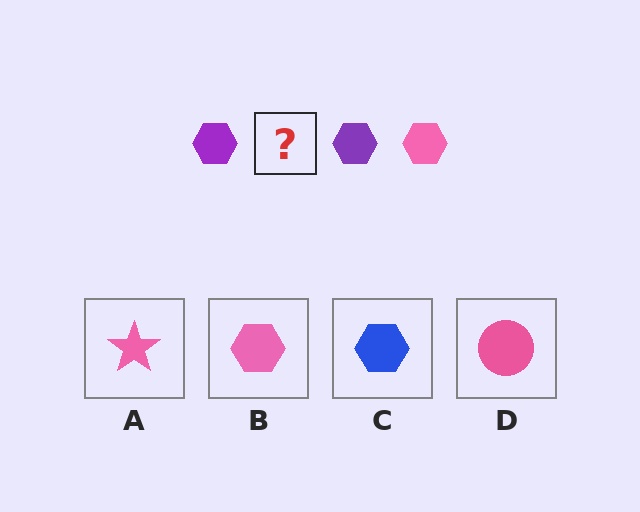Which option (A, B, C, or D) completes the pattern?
B.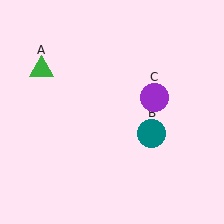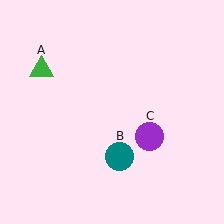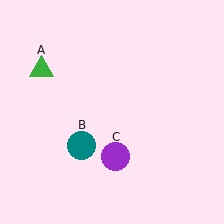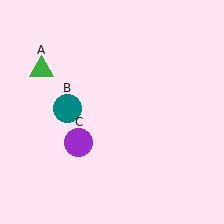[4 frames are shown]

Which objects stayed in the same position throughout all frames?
Green triangle (object A) remained stationary.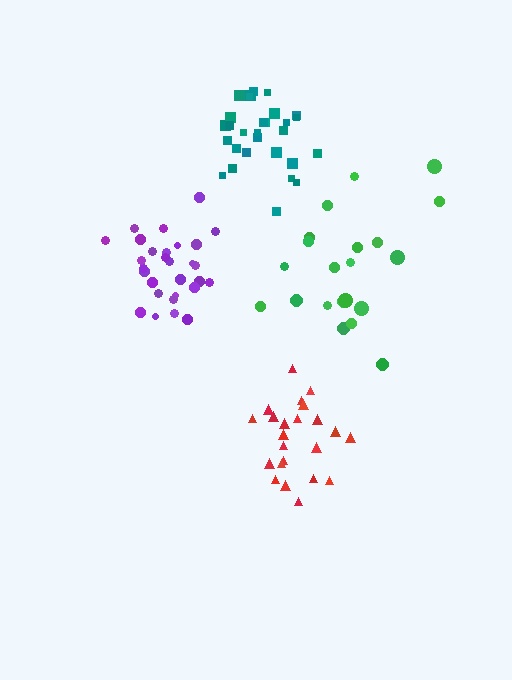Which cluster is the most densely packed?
Purple.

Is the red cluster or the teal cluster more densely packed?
Teal.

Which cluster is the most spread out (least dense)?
Green.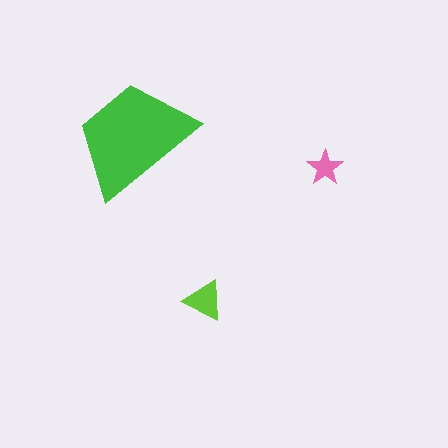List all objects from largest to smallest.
The green trapezoid, the lime triangle, the pink star.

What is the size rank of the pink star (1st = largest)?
3rd.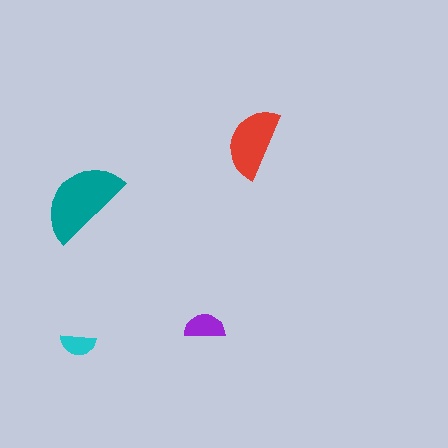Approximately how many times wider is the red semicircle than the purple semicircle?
About 2 times wider.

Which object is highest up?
The red semicircle is topmost.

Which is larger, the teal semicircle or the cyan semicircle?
The teal one.